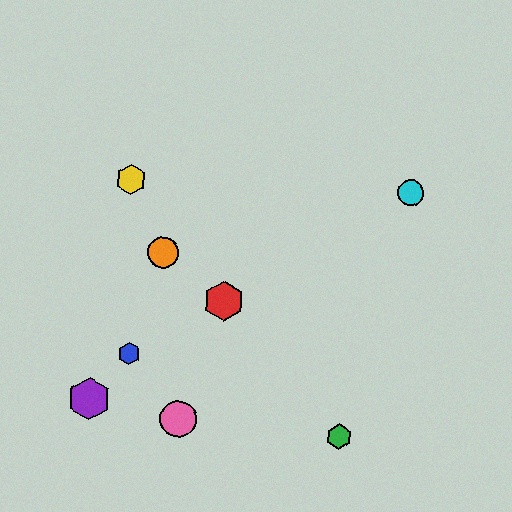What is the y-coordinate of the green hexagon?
The green hexagon is at y≈437.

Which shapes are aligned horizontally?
The yellow hexagon, the cyan circle are aligned horizontally.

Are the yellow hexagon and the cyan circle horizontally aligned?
Yes, both are at y≈180.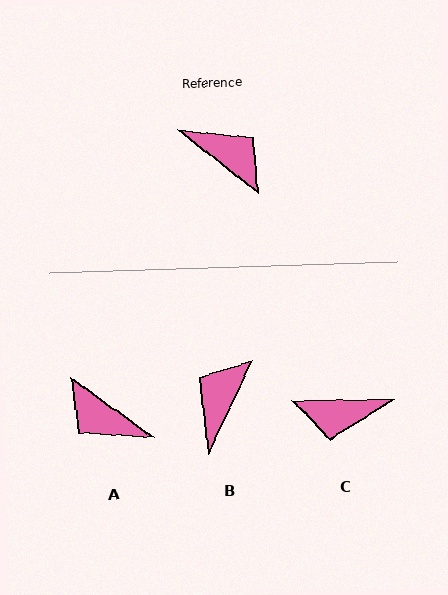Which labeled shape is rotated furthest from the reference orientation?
A, about 178 degrees away.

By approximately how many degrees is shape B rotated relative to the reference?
Approximately 103 degrees counter-clockwise.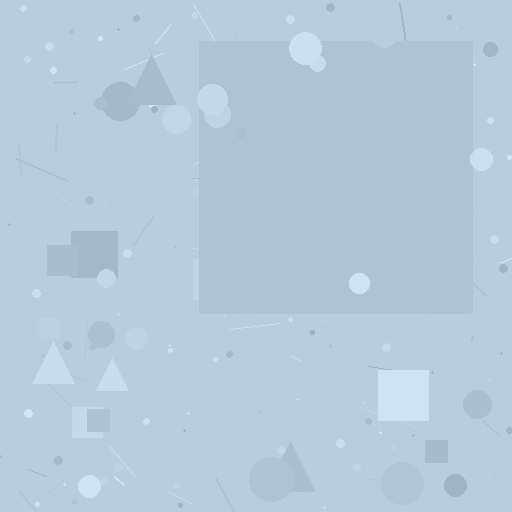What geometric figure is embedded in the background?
A square is embedded in the background.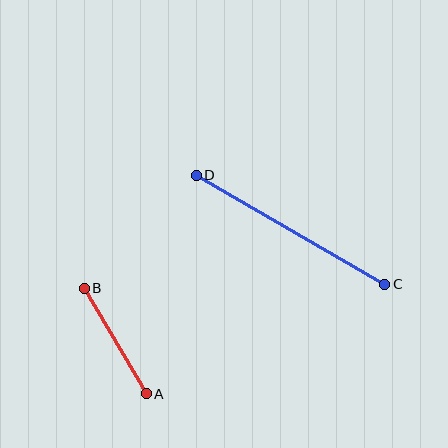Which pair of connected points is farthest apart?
Points C and D are farthest apart.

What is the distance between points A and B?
The distance is approximately 122 pixels.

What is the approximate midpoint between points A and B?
The midpoint is at approximately (115, 341) pixels.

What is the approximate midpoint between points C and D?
The midpoint is at approximately (290, 230) pixels.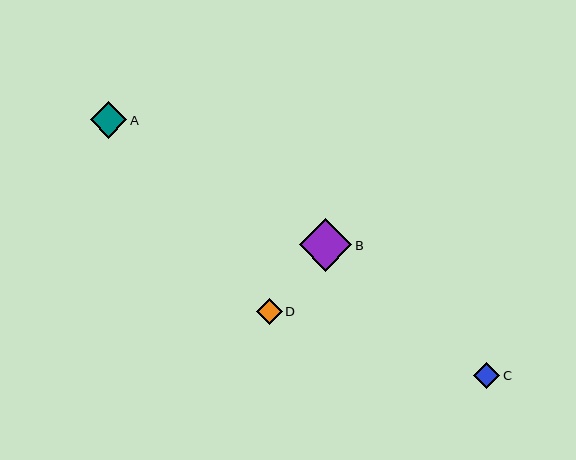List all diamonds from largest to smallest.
From largest to smallest: B, A, C, D.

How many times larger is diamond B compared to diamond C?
Diamond B is approximately 2.0 times the size of diamond C.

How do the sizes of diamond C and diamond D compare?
Diamond C and diamond D are approximately the same size.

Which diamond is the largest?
Diamond B is the largest with a size of approximately 53 pixels.